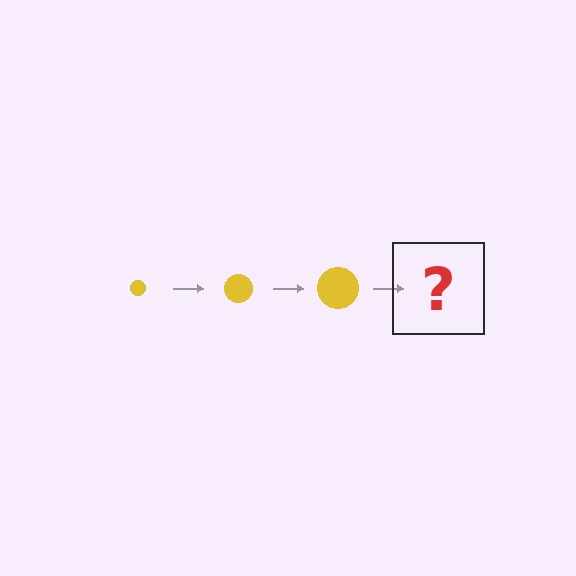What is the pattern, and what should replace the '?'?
The pattern is that the circle gets progressively larger each step. The '?' should be a yellow circle, larger than the previous one.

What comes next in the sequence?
The next element should be a yellow circle, larger than the previous one.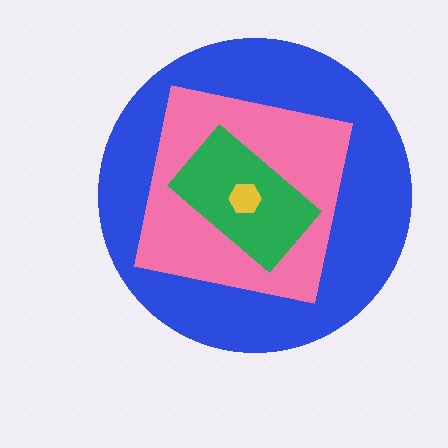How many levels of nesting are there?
4.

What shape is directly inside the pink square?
The green rectangle.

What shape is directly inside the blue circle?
The pink square.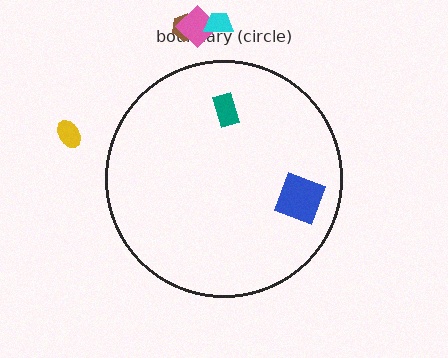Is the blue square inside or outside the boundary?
Inside.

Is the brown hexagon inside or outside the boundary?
Outside.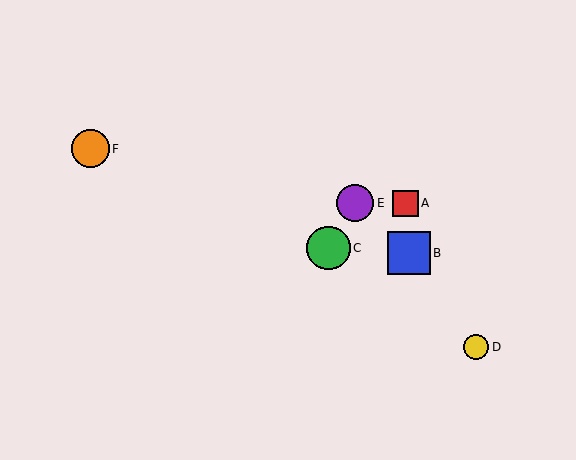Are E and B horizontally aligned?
No, E is at y≈203 and B is at y≈253.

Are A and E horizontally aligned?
Yes, both are at y≈203.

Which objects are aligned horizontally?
Objects A, E are aligned horizontally.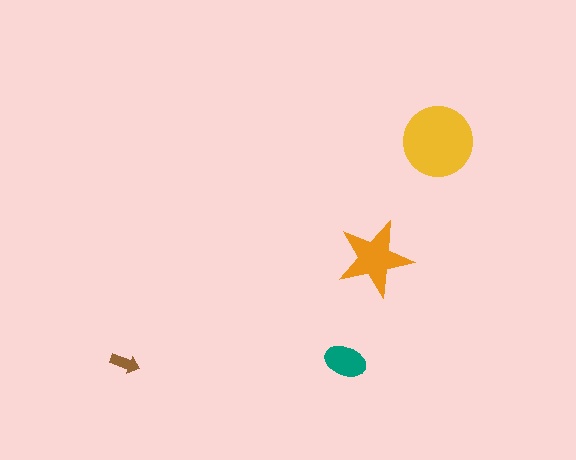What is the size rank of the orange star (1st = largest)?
2nd.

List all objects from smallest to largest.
The brown arrow, the teal ellipse, the orange star, the yellow circle.